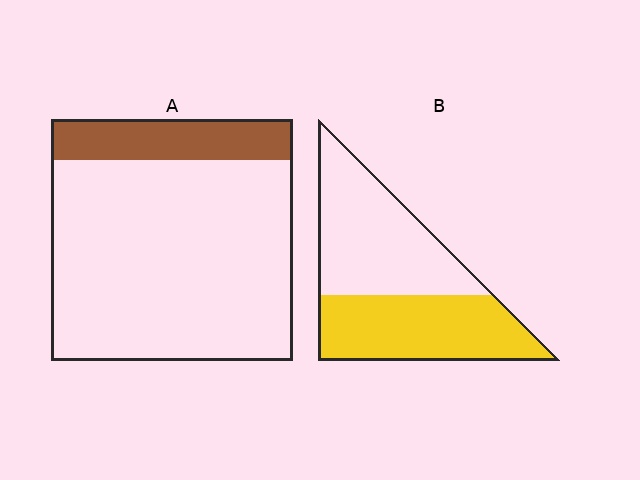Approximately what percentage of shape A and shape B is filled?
A is approximately 15% and B is approximately 45%.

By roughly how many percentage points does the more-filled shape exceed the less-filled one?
By roughly 30 percentage points (B over A).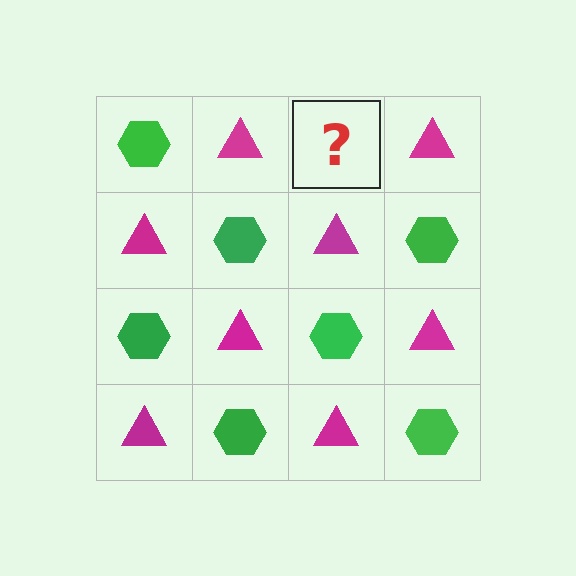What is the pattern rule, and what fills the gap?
The rule is that it alternates green hexagon and magenta triangle in a checkerboard pattern. The gap should be filled with a green hexagon.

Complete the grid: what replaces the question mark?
The question mark should be replaced with a green hexagon.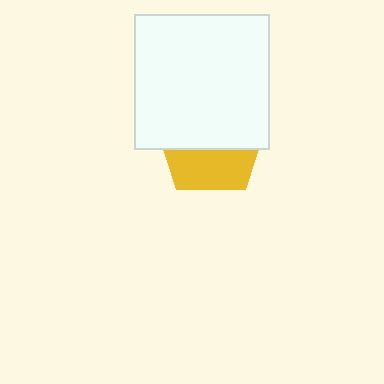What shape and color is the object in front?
The object in front is a white square.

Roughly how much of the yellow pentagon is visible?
A small part of it is visible (roughly 41%).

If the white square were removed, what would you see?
You would see the complete yellow pentagon.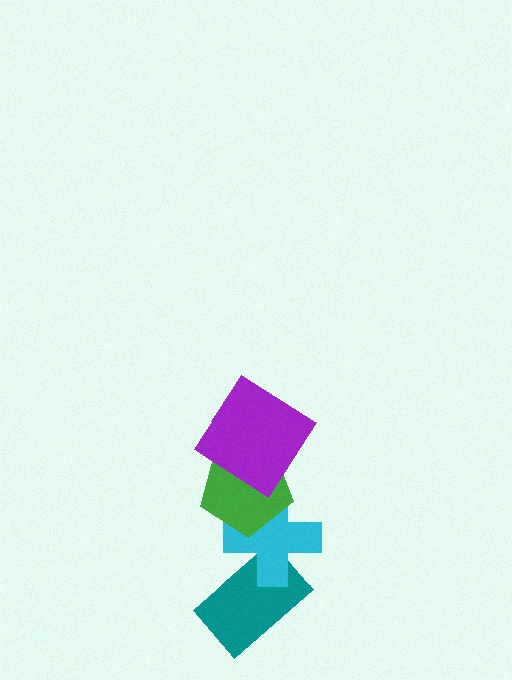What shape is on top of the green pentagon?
The purple diamond is on top of the green pentagon.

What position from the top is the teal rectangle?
The teal rectangle is 4th from the top.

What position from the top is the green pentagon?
The green pentagon is 2nd from the top.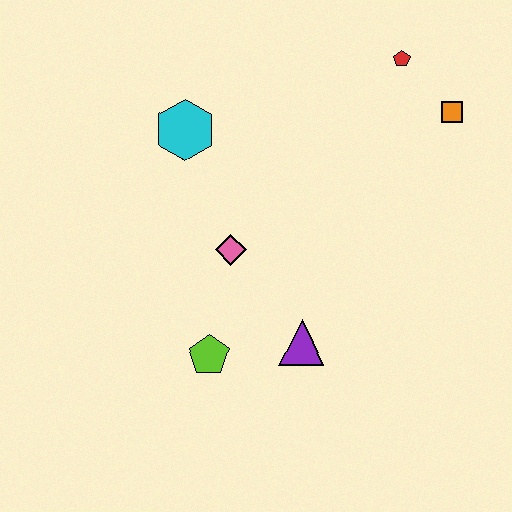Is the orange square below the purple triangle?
No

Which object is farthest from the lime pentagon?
The red pentagon is farthest from the lime pentagon.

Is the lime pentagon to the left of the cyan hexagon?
No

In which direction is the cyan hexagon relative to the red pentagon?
The cyan hexagon is to the left of the red pentagon.